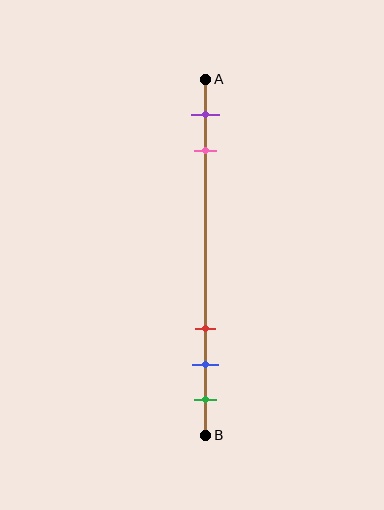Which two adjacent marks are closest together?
The blue and green marks are the closest adjacent pair.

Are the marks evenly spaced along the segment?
No, the marks are not evenly spaced.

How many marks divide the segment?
There are 5 marks dividing the segment.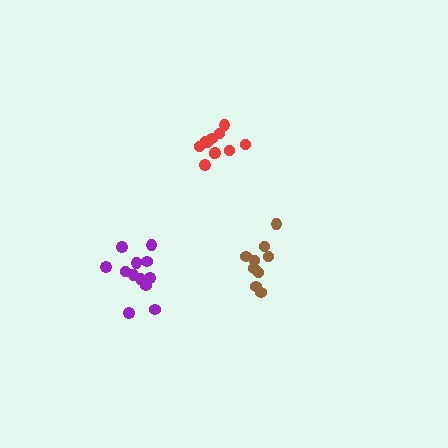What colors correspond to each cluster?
The clusters are colored: red, brown, purple.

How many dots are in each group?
Group 1: 11 dots, Group 2: 9 dots, Group 3: 12 dots (32 total).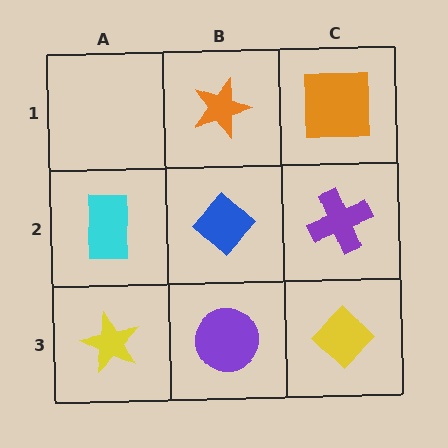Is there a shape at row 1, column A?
No, that cell is empty.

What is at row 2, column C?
A purple cross.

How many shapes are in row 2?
3 shapes.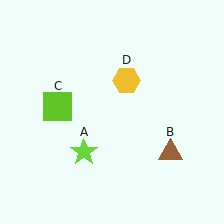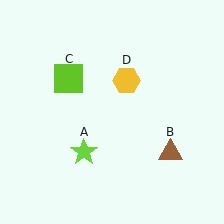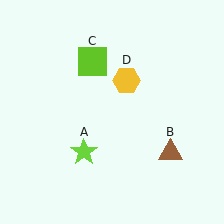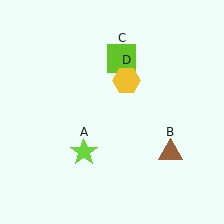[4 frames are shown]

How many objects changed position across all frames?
1 object changed position: lime square (object C).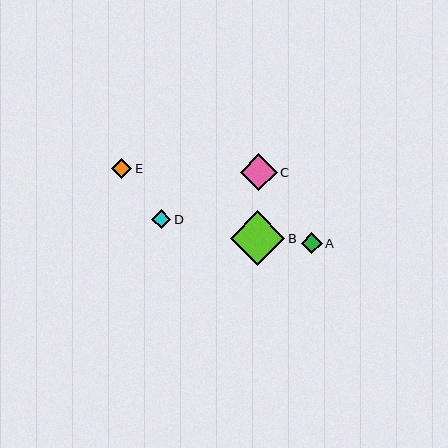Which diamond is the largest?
Diamond B is the largest with a size of approximately 55 pixels.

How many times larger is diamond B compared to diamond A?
Diamond B is approximately 2.6 times the size of diamond A.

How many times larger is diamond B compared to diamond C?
Diamond B is approximately 1.5 times the size of diamond C.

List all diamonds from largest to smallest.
From largest to smallest: B, C, A, E, D.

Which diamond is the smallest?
Diamond D is the smallest with a size of approximately 19 pixels.